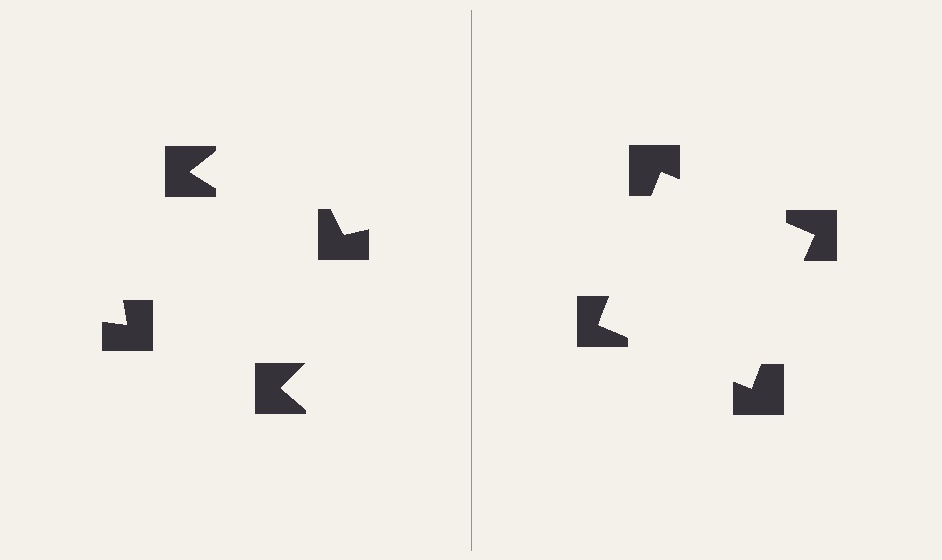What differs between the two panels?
The notched squares are positioned identically on both sides; only the wedge orientations differ. On the right they align to a square; on the left they are misaligned.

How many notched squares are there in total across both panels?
8 — 4 on each side.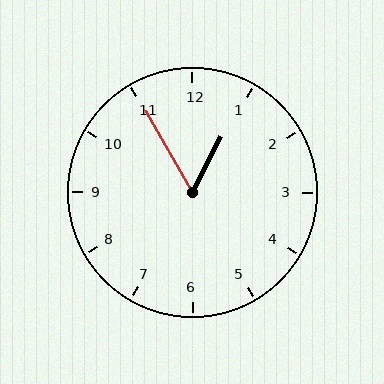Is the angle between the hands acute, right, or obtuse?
It is acute.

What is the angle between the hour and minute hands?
Approximately 58 degrees.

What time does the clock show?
12:55.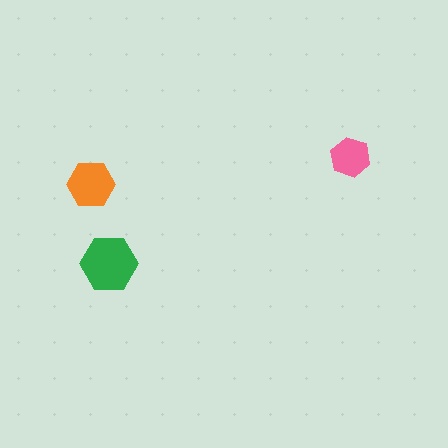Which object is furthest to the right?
The pink hexagon is rightmost.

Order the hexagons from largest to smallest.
the green one, the orange one, the pink one.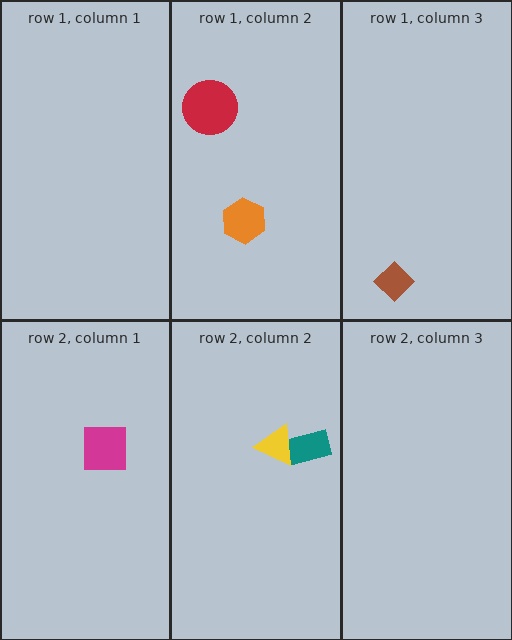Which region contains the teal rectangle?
The row 2, column 2 region.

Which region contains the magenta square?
The row 2, column 1 region.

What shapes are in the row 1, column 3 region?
The brown diamond.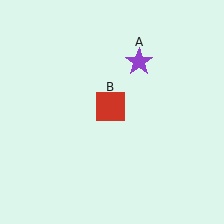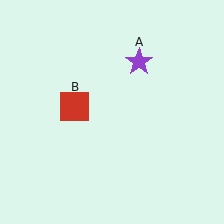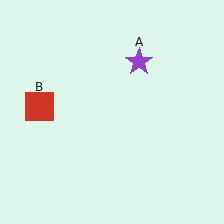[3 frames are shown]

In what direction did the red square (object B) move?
The red square (object B) moved left.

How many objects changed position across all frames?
1 object changed position: red square (object B).